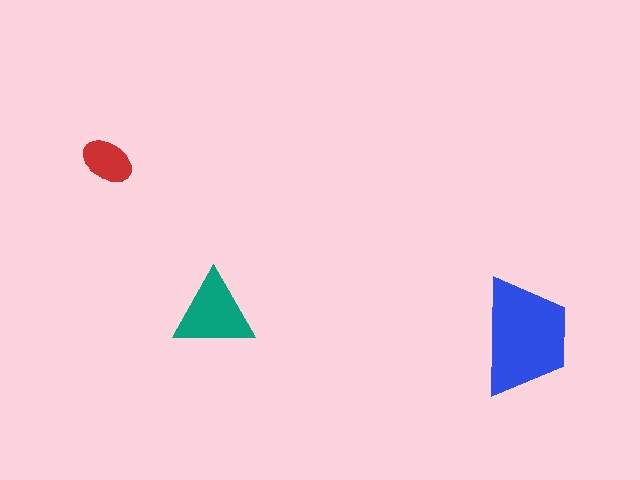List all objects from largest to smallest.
The blue trapezoid, the teal triangle, the red ellipse.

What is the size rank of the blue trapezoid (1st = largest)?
1st.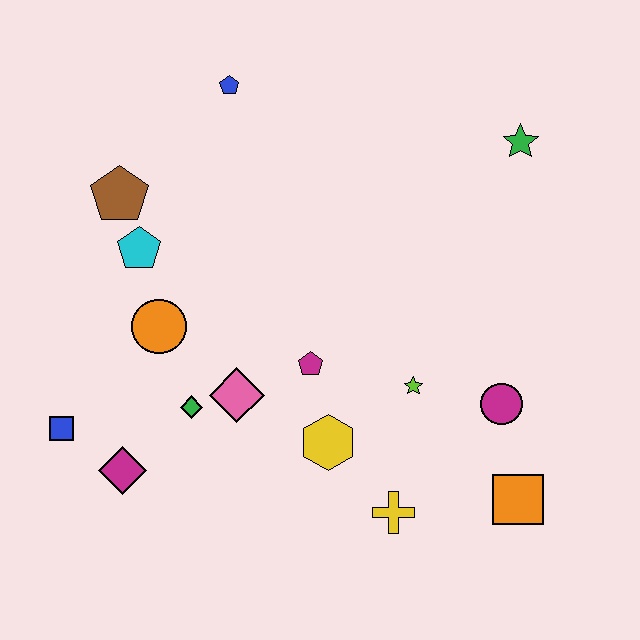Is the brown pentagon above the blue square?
Yes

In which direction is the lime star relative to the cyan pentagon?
The lime star is to the right of the cyan pentagon.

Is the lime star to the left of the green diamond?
No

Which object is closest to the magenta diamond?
The blue square is closest to the magenta diamond.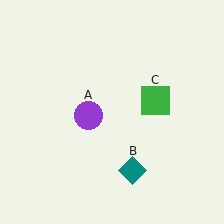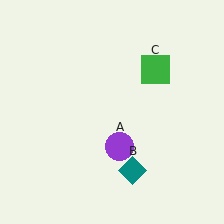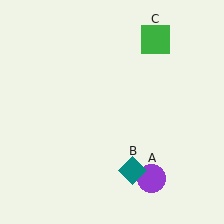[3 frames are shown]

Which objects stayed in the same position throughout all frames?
Teal diamond (object B) remained stationary.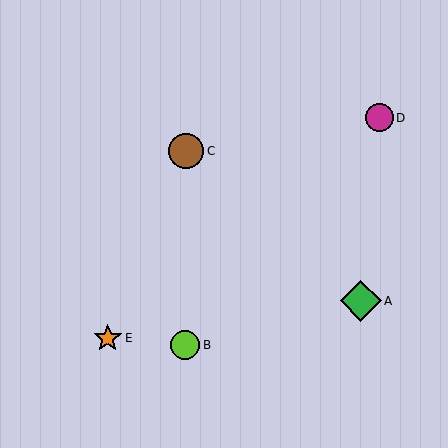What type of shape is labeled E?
Shape E is an orange star.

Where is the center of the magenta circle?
The center of the magenta circle is at (379, 118).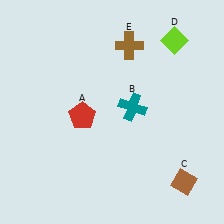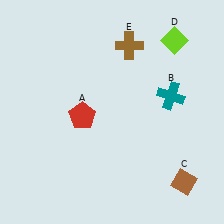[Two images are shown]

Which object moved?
The teal cross (B) moved right.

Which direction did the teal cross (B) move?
The teal cross (B) moved right.